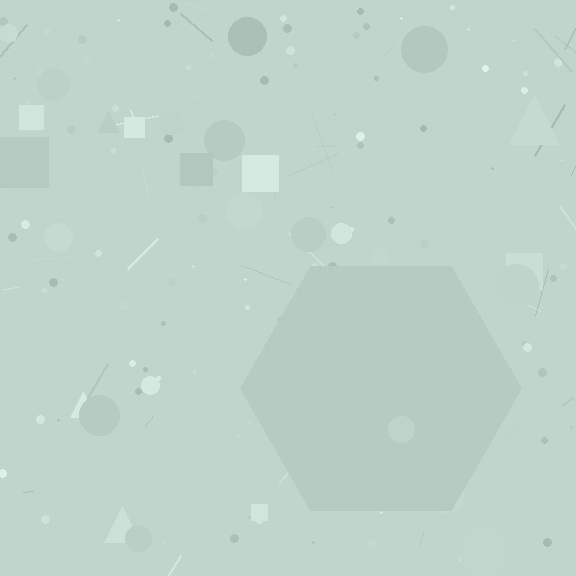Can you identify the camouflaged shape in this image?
The camouflaged shape is a hexagon.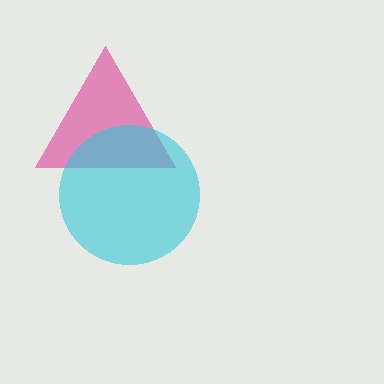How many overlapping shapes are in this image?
There are 2 overlapping shapes in the image.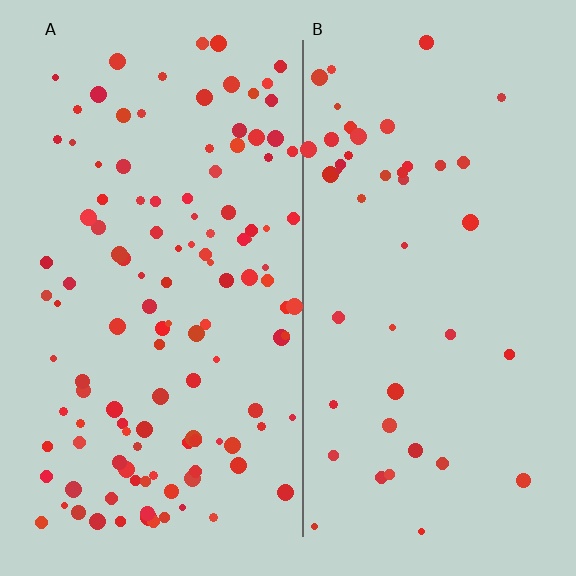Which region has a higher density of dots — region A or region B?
A (the left).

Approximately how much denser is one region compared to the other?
Approximately 2.7× — region A over region B.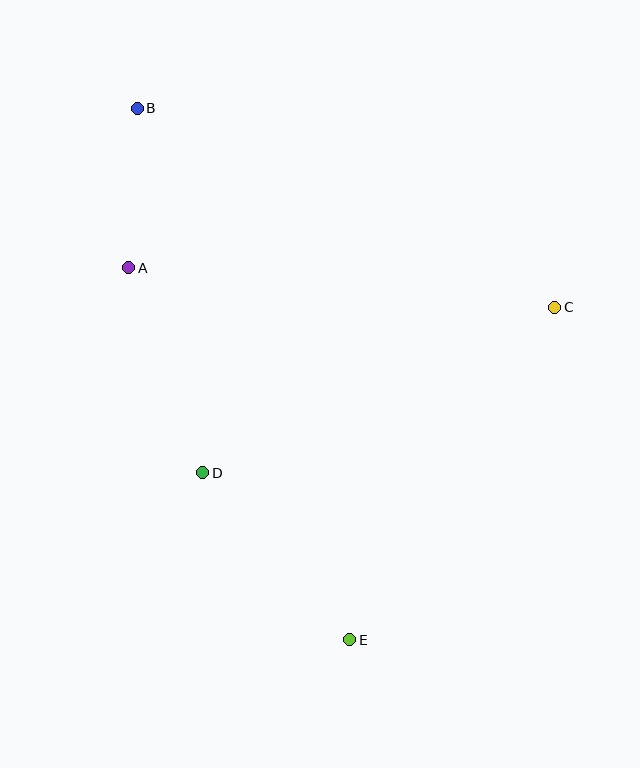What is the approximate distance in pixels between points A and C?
The distance between A and C is approximately 427 pixels.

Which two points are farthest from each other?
Points B and E are farthest from each other.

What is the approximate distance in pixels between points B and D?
The distance between B and D is approximately 370 pixels.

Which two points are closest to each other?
Points A and B are closest to each other.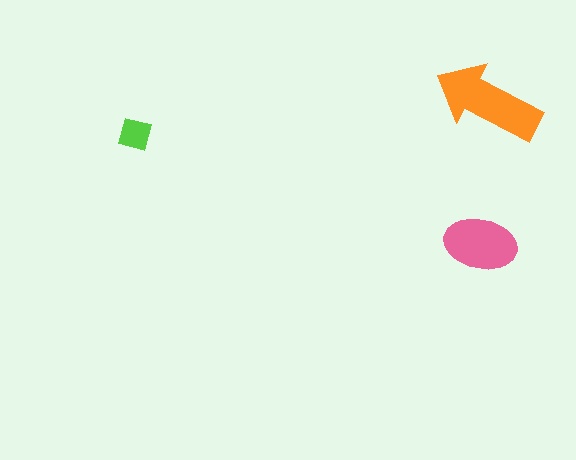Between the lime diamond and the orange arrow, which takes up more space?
The orange arrow.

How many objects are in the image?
There are 3 objects in the image.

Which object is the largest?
The orange arrow.